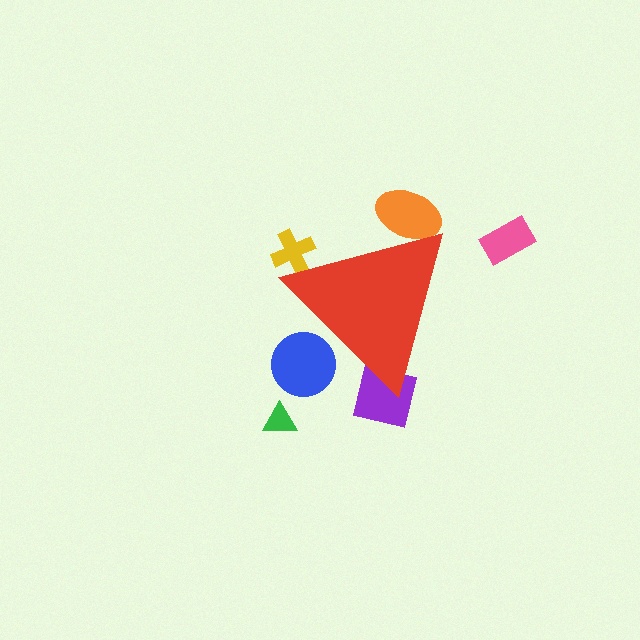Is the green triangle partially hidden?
No, the green triangle is fully visible.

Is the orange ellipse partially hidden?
Yes, the orange ellipse is partially hidden behind the red triangle.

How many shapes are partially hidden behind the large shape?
4 shapes are partially hidden.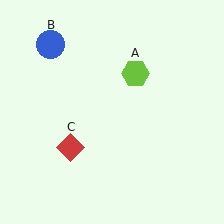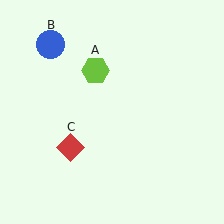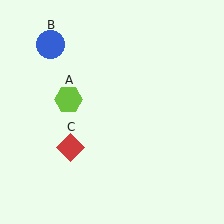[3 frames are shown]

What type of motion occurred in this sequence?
The lime hexagon (object A) rotated counterclockwise around the center of the scene.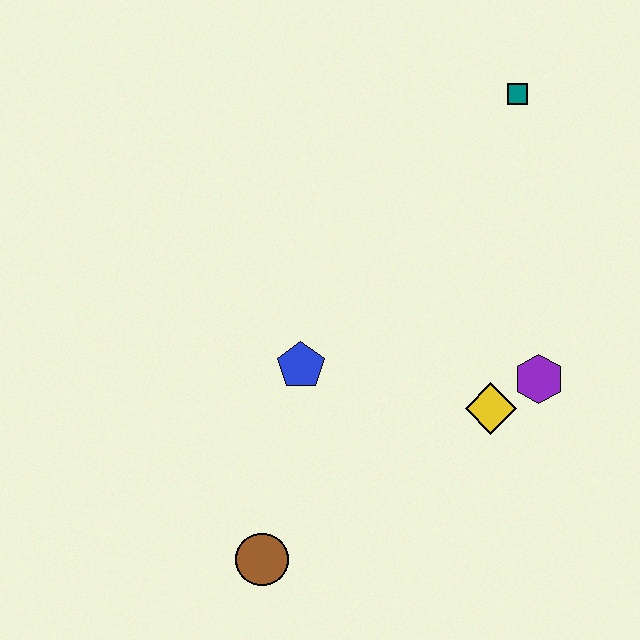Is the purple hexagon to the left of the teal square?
No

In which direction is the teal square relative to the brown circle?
The teal square is above the brown circle.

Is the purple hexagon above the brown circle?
Yes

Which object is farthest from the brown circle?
The teal square is farthest from the brown circle.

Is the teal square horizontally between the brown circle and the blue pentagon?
No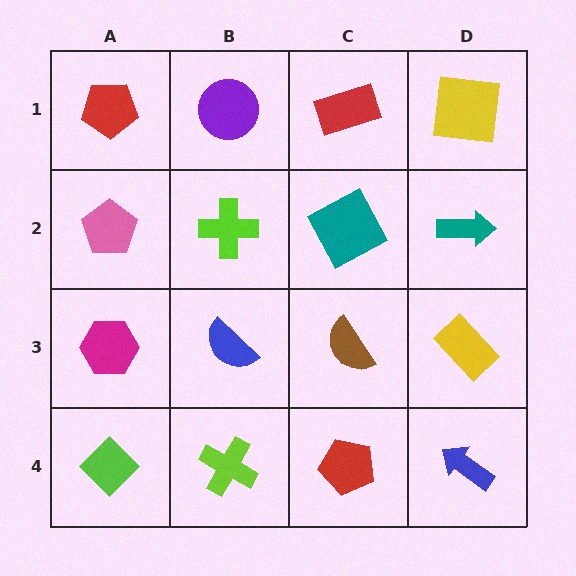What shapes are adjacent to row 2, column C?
A red rectangle (row 1, column C), a brown semicircle (row 3, column C), a lime cross (row 2, column B), a teal arrow (row 2, column D).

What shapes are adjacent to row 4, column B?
A blue semicircle (row 3, column B), a lime diamond (row 4, column A), a red pentagon (row 4, column C).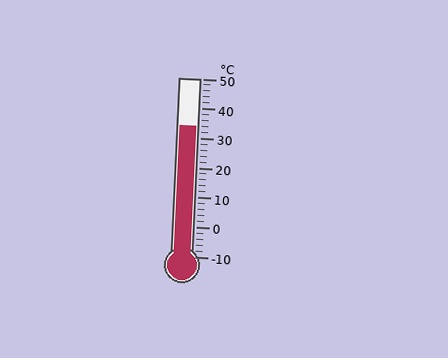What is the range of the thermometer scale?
The thermometer scale ranges from -10°C to 50°C.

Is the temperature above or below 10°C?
The temperature is above 10°C.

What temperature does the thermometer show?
The thermometer shows approximately 34°C.